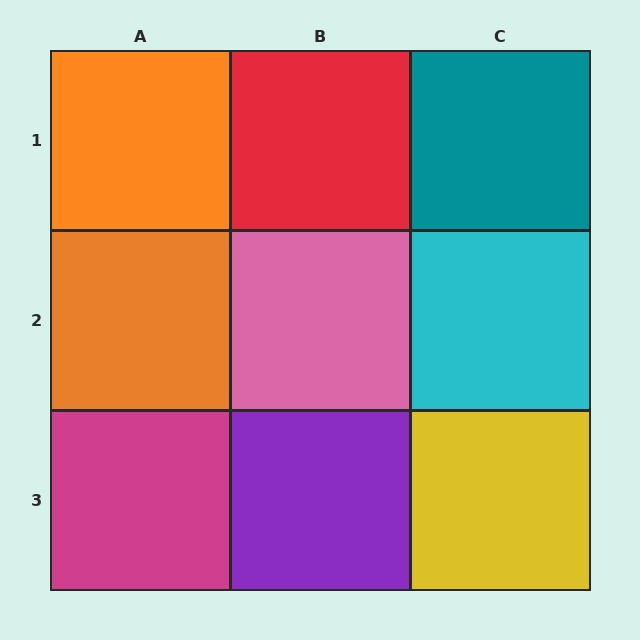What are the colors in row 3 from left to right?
Magenta, purple, yellow.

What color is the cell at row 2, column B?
Pink.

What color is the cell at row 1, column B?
Red.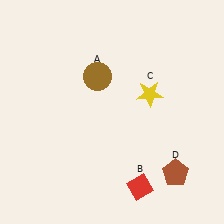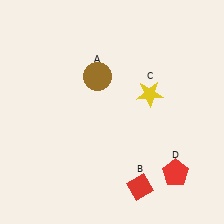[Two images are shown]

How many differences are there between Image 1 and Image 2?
There is 1 difference between the two images.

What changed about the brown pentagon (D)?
In Image 1, D is brown. In Image 2, it changed to red.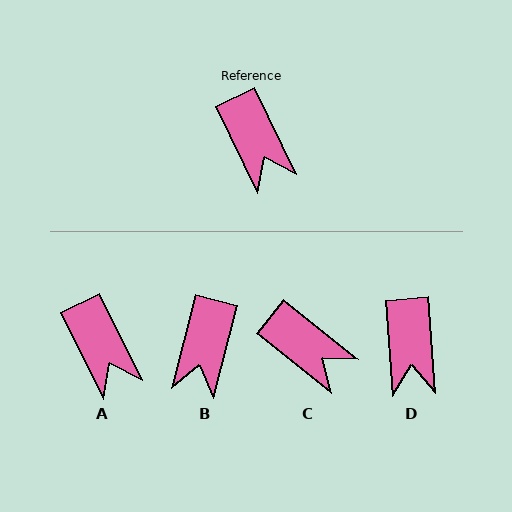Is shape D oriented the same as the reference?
No, it is off by about 22 degrees.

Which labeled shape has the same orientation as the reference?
A.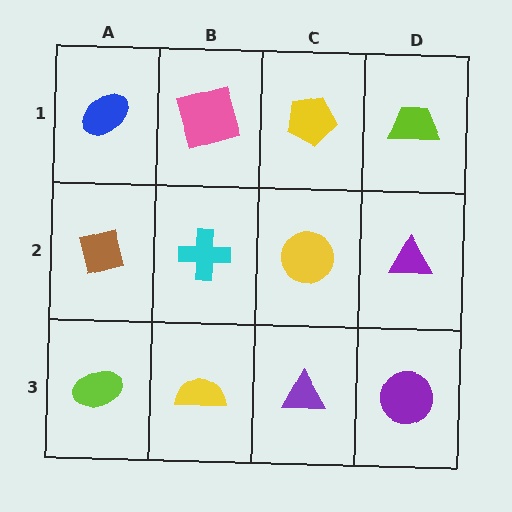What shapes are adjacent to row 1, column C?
A yellow circle (row 2, column C), a pink square (row 1, column B), a lime trapezoid (row 1, column D).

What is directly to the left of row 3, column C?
A yellow semicircle.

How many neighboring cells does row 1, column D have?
2.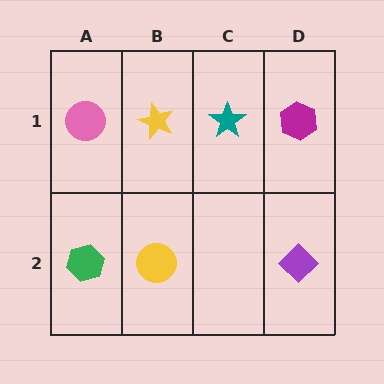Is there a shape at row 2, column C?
No, that cell is empty.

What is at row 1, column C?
A teal star.